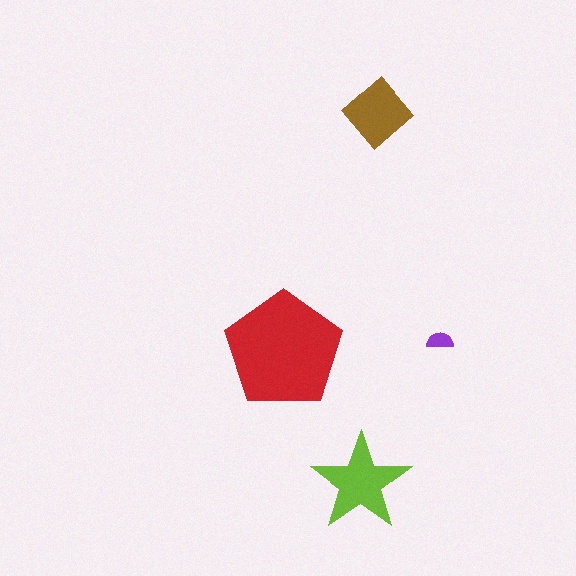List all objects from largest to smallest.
The red pentagon, the lime star, the brown diamond, the purple semicircle.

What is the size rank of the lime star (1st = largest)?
2nd.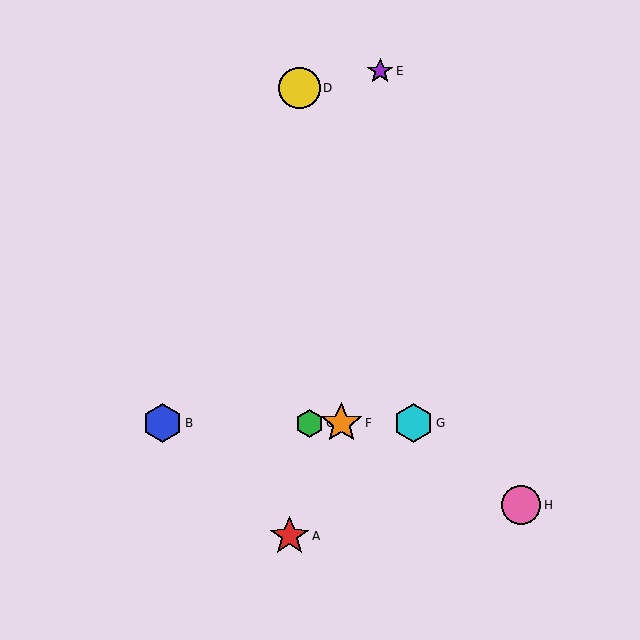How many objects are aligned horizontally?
4 objects (B, C, F, G) are aligned horizontally.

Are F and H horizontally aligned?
No, F is at y≈423 and H is at y≈505.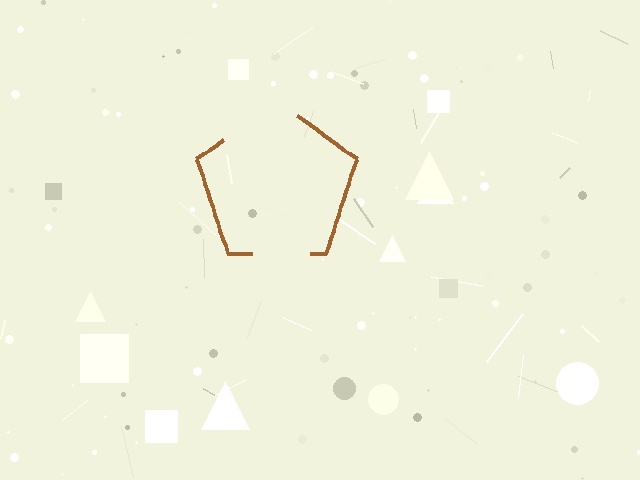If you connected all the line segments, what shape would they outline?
They would outline a pentagon.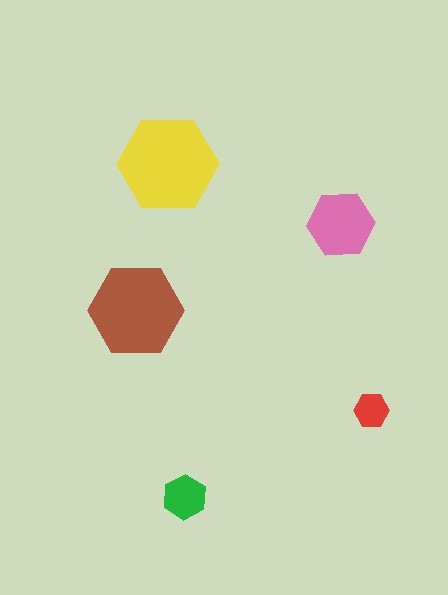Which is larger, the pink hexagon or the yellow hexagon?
The yellow one.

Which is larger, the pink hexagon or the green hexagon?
The pink one.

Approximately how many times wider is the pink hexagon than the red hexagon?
About 2 times wider.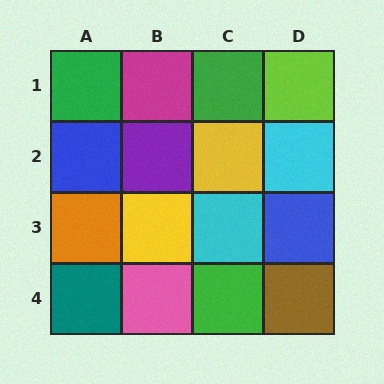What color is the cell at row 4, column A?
Teal.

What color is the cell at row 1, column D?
Lime.